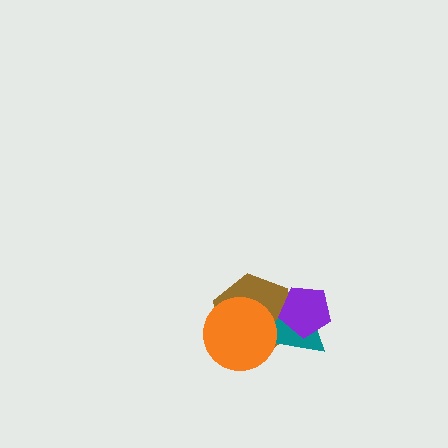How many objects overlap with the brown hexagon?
3 objects overlap with the brown hexagon.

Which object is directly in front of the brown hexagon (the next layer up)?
The teal triangle is directly in front of the brown hexagon.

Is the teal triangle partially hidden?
Yes, it is partially covered by another shape.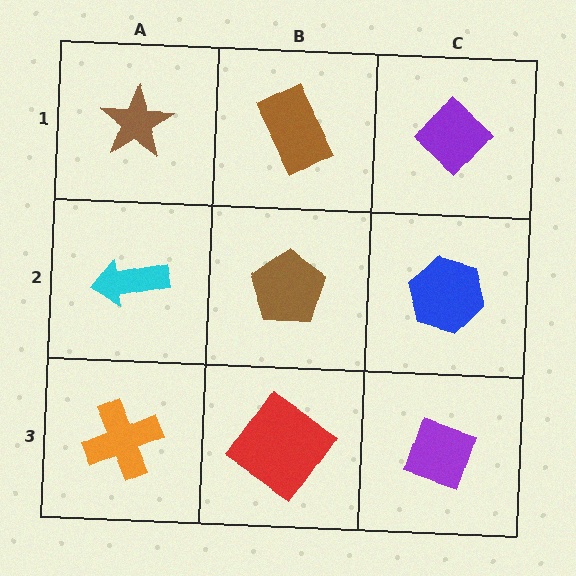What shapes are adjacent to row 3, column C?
A blue hexagon (row 2, column C), a red diamond (row 3, column B).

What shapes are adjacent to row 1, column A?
A cyan arrow (row 2, column A), a brown rectangle (row 1, column B).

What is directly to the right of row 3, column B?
A purple diamond.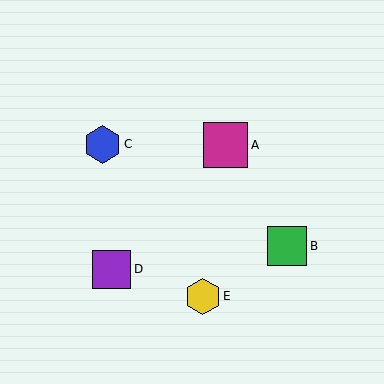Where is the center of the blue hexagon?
The center of the blue hexagon is at (103, 144).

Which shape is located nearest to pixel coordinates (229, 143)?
The magenta square (labeled A) at (226, 145) is nearest to that location.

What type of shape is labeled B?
Shape B is a green square.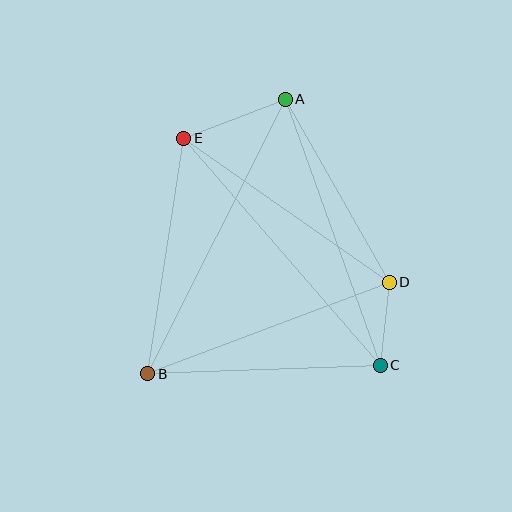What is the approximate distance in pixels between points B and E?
The distance between B and E is approximately 238 pixels.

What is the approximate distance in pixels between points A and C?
The distance between A and C is approximately 282 pixels.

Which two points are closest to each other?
Points C and D are closest to each other.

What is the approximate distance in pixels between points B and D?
The distance between B and D is approximately 258 pixels.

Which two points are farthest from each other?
Points A and B are farthest from each other.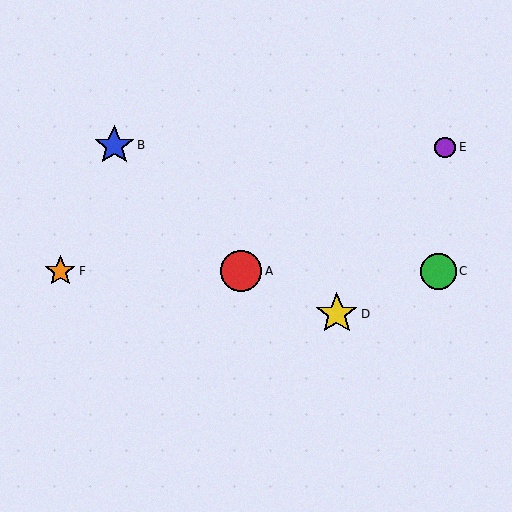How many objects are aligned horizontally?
3 objects (A, C, F) are aligned horizontally.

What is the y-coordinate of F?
Object F is at y≈271.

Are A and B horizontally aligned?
No, A is at y≈271 and B is at y≈145.